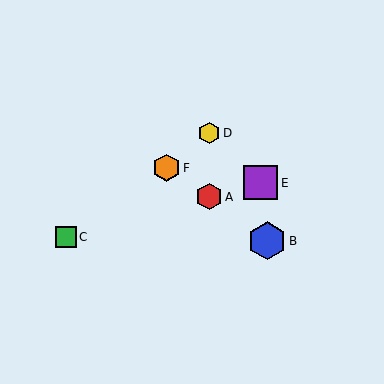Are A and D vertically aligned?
Yes, both are at x≈209.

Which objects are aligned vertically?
Objects A, D are aligned vertically.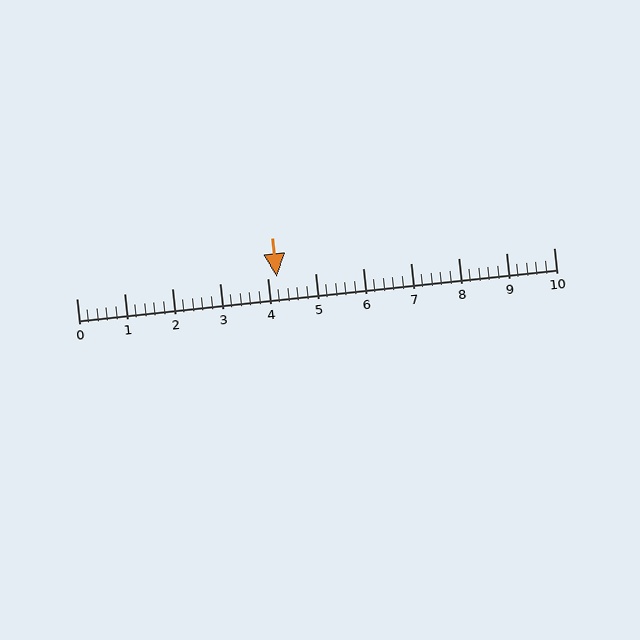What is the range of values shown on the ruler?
The ruler shows values from 0 to 10.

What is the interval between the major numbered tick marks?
The major tick marks are spaced 1 units apart.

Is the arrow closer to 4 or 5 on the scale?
The arrow is closer to 4.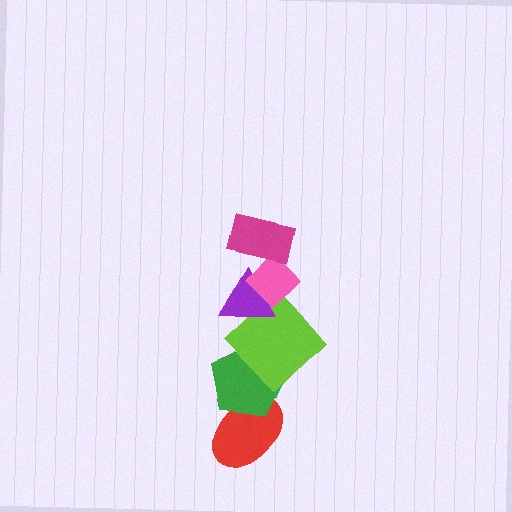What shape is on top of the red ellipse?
The green pentagon is on top of the red ellipse.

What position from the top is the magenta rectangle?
The magenta rectangle is 1st from the top.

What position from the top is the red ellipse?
The red ellipse is 6th from the top.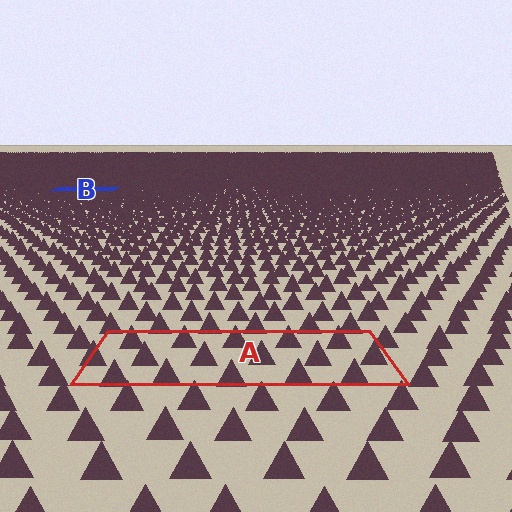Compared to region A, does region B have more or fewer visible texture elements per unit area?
Region B has more texture elements per unit area — they are packed more densely because it is farther away.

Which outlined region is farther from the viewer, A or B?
Region B is farther from the viewer — the texture elements inside it appear smaller and more densely packed.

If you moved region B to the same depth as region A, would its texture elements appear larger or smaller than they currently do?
They would appear larger. At a closer depth, the same texture elements are projected at a bigger on-screen size.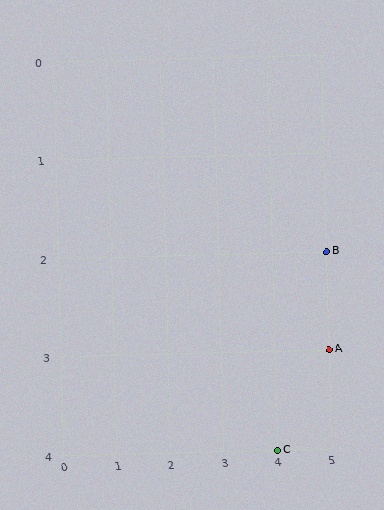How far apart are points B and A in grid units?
Points B and A are 1 row apart.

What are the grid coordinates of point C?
Point C is at grid coordinates (4, 4).